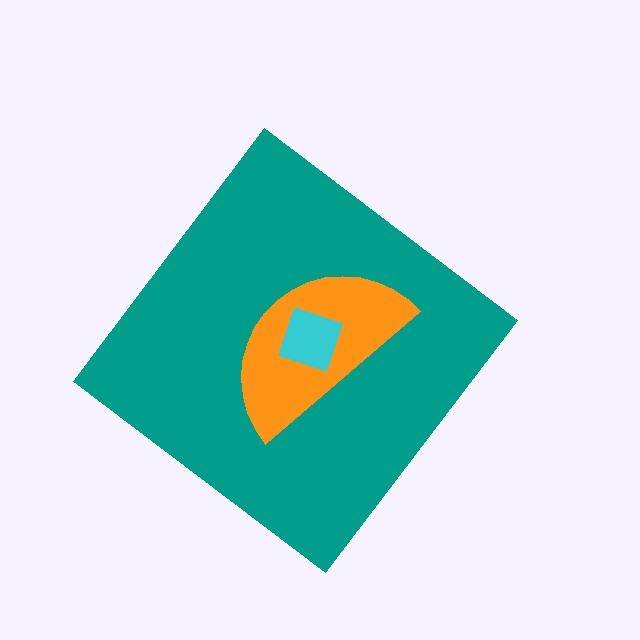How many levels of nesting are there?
3.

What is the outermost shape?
The teal diamond.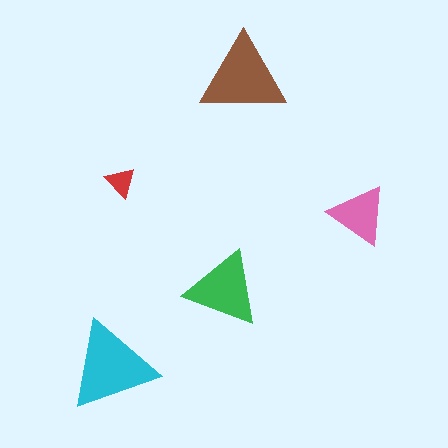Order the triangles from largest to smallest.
the cyan one, the brown one, the green one, the pink one, the red one.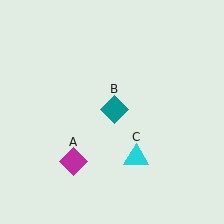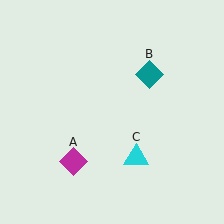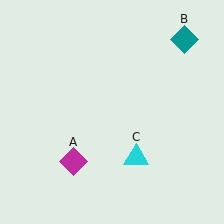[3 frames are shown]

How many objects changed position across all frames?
1 object changed position: teal diamond (object B).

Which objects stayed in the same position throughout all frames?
Magenta diamond (object A) and cyan triangle (object C) remained stationary.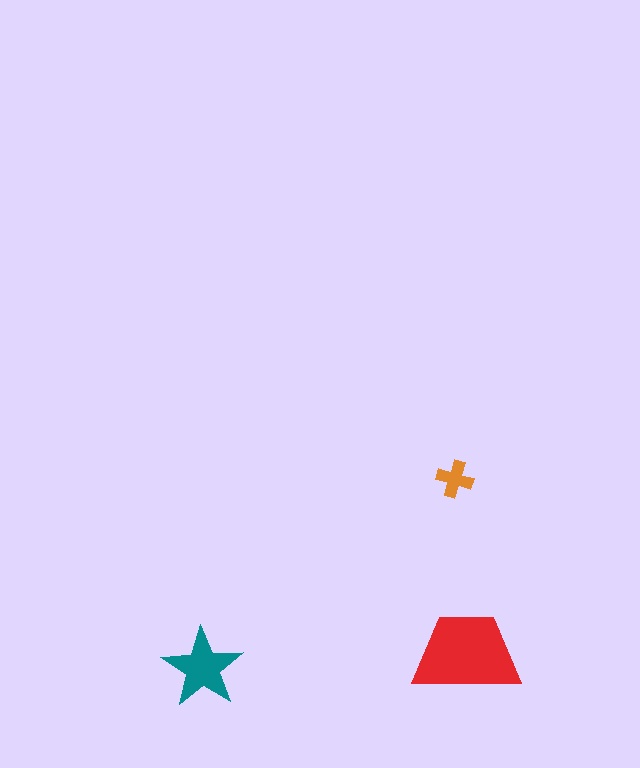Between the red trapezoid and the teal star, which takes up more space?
The red trapezoid.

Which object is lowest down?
The teal star is bottommost.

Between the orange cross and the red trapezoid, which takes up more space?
The red trapezoid.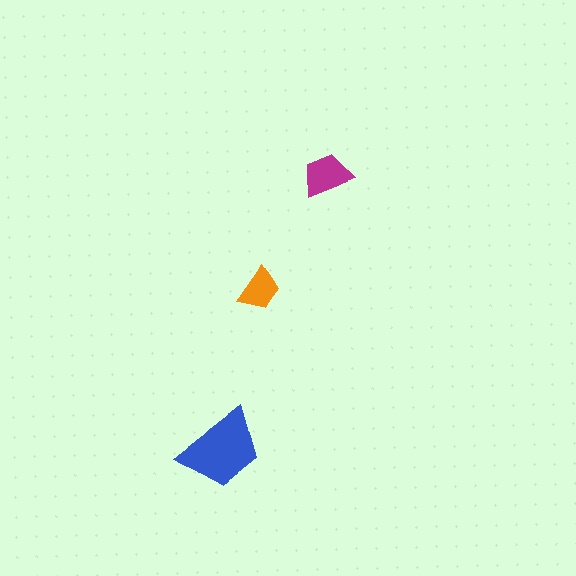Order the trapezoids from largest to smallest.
the blue one, the magenta one, the orange one.